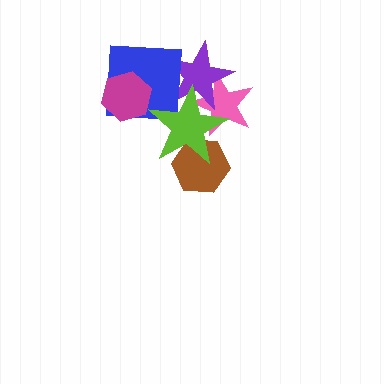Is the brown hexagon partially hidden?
Yes, it is partially covered by another shape.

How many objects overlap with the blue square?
3 objects overlap with the blue square.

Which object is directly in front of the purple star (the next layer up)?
The blue square is directly in front of the purple star.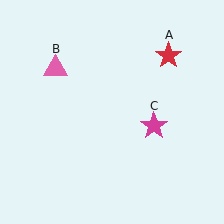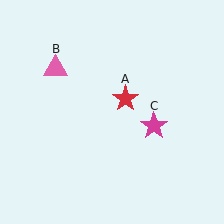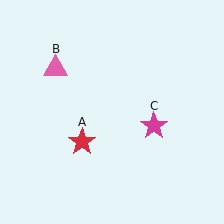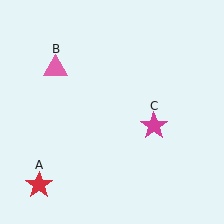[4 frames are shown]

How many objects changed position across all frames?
1 object changed position: red star (object A).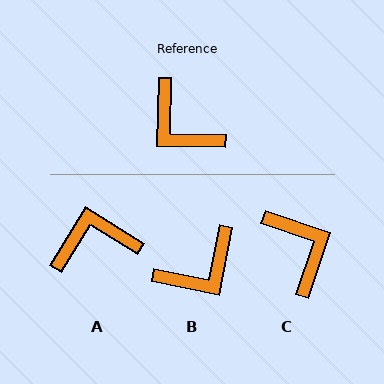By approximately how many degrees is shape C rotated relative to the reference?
Approximately 162 degrees counter-clockwise.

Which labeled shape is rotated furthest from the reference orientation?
C, about 162 degrees away.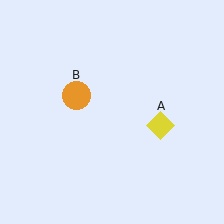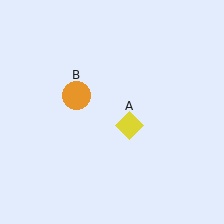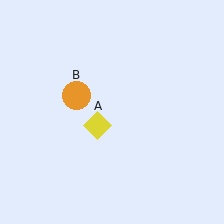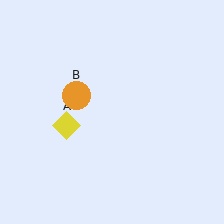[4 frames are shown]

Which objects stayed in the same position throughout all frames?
Orange circle (object B) remained stationary.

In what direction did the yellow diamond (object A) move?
The yellow diamond (object A) moved left.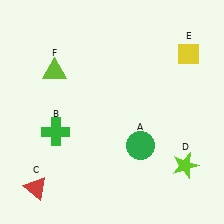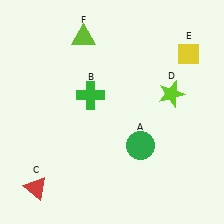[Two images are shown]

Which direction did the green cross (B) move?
The green cross (B) moved up.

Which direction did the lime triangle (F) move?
The lime triangle (F) moved up.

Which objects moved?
The objects that moved are: the green cross (B), the lime star (D), the lime triangle (F).